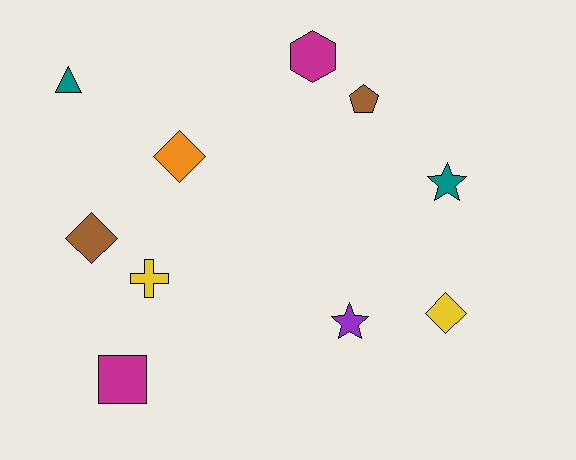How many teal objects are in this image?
There are 2 teal objects.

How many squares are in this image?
There is 1 square.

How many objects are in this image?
There are 10 objects.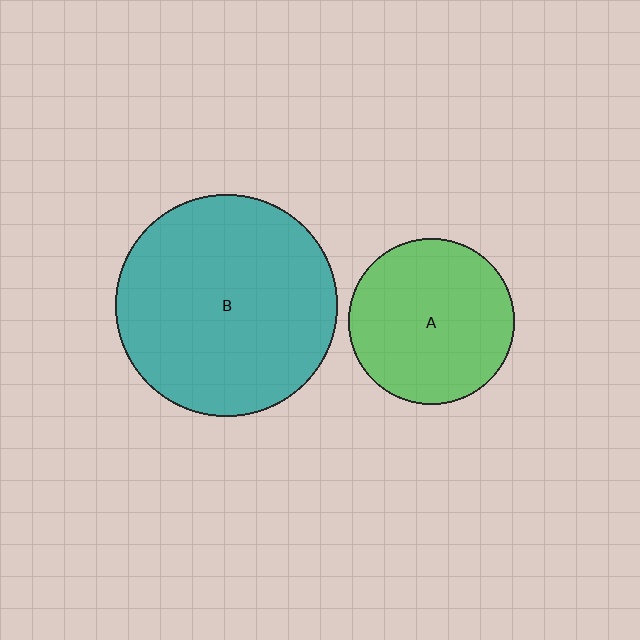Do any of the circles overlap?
No, none of the circles overlap.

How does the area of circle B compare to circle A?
Approximately 1.8 times.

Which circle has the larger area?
Circle B (teal).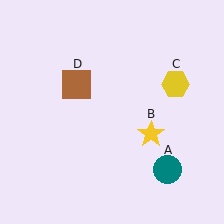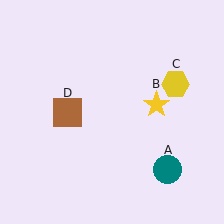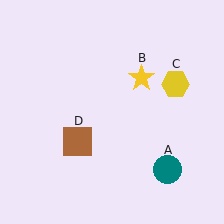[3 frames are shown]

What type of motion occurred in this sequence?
The yellow star (object B), brown square (object D) rotated counterclockwise around the center of the scene.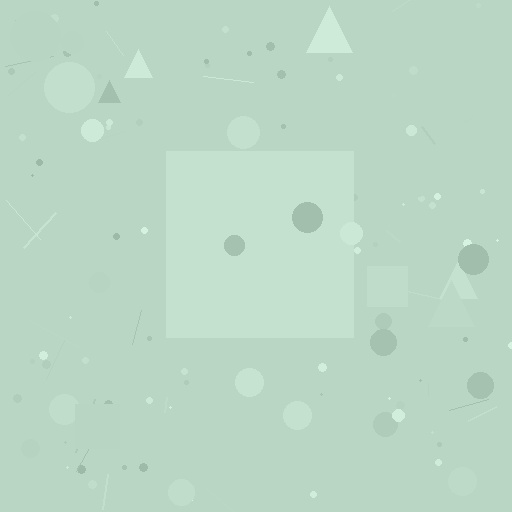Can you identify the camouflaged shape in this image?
The camouflaged shape is a square.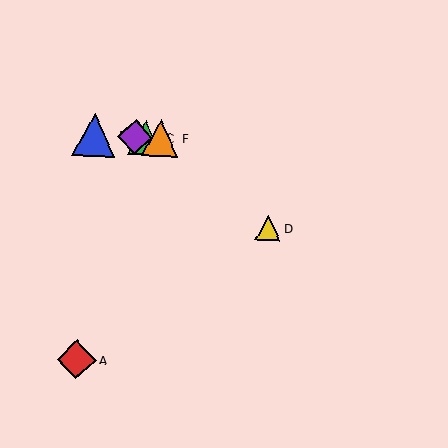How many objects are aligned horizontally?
4 objects (B, C, E, F) are aligned horizontally.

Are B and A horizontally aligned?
No, B is at y≈135 and A is at y≈359.